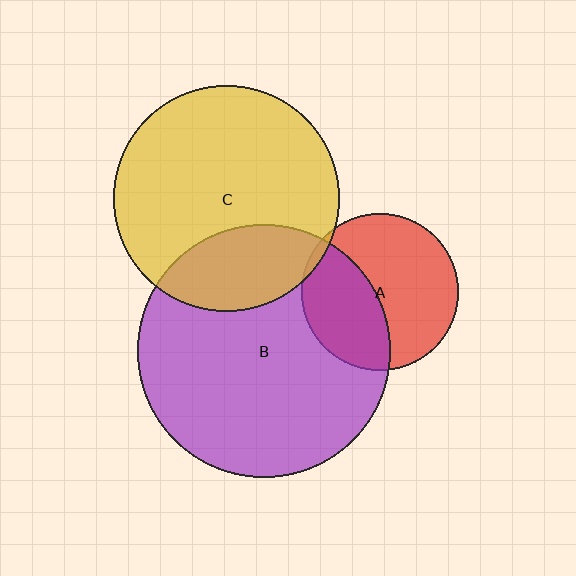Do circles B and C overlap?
Yes.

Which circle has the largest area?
Circle B (purple).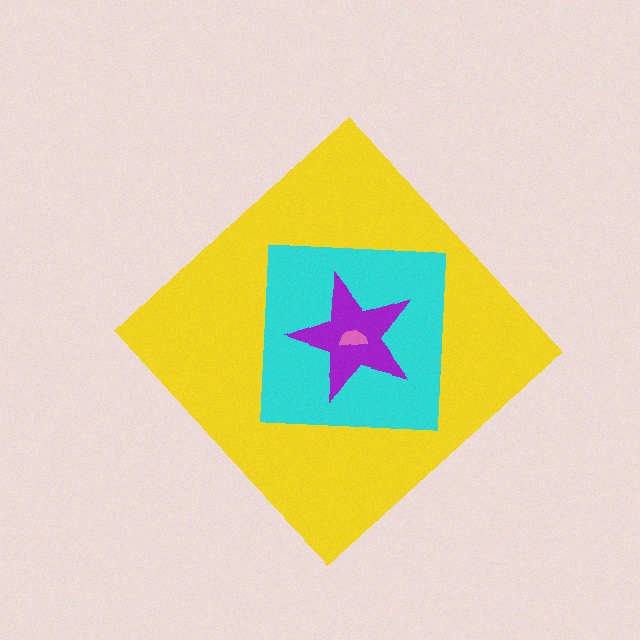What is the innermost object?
The pink semicircle.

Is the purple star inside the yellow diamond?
Yes.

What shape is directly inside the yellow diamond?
The cyan square.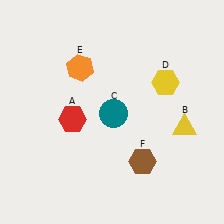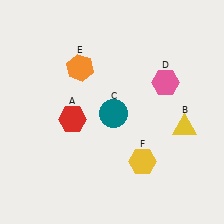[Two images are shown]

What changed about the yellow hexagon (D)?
In Image 1, D is yellow. In Image 2, it changed to pink.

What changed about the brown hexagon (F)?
In Image 1, F is brown. In Image 2, it changed to yellow.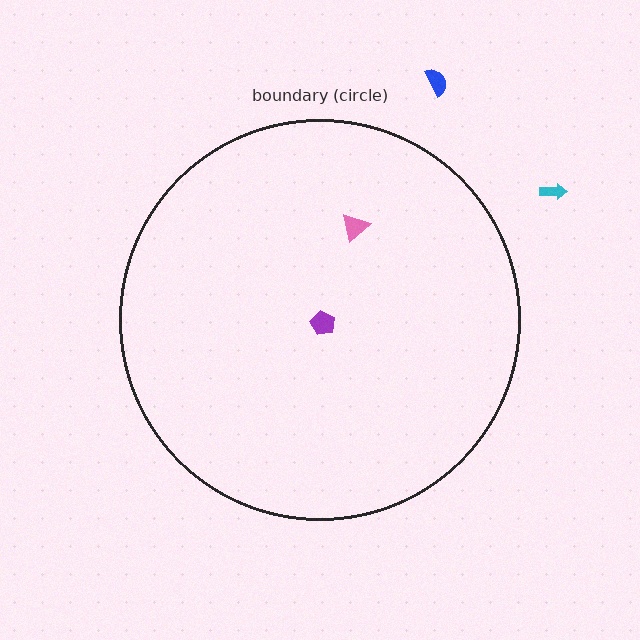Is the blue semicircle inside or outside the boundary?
Outside.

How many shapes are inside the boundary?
2 inside, 2 outside.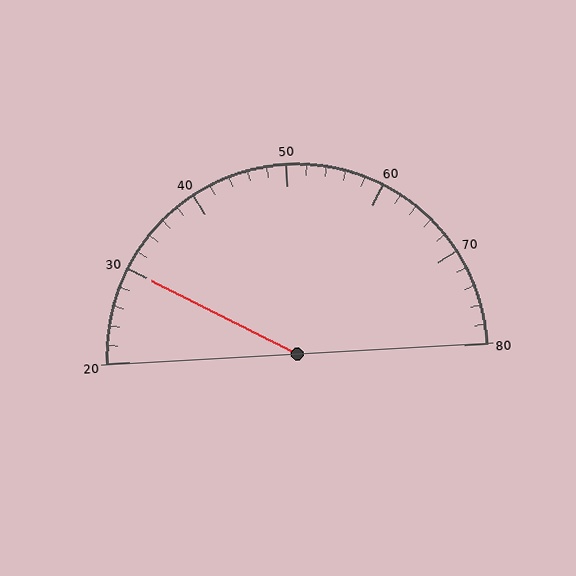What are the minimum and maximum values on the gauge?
The gauge ranges from 20 to 80.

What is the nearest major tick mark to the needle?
The nearest major tick mark is 30.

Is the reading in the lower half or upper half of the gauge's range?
The reading is in the lower half of the range (20 to 80).